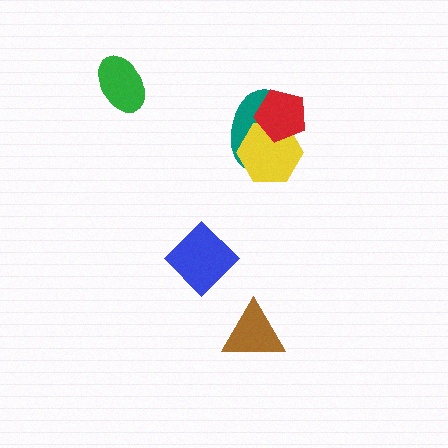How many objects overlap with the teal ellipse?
2 objects overlap with the teal ellipse.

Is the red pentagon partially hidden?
No, no other shape covers it.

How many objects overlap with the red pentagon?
2 objects overlap with the red pentagon.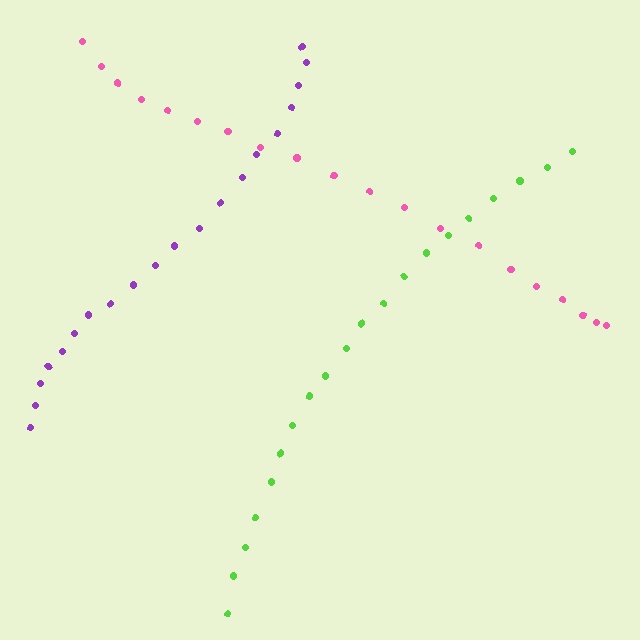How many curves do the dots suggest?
There are 3 distinct paths.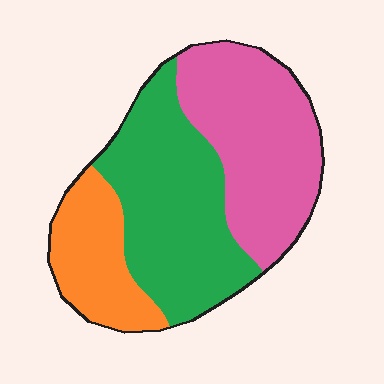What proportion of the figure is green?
Green takes up between a third and a half of the figure.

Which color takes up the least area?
Orange, at roughly 20%.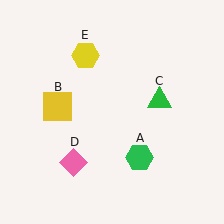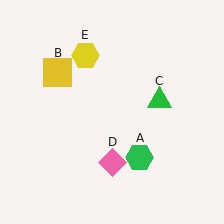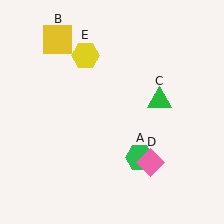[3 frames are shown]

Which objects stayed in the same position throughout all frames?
Green hexagon (object A) and green triangle (object C) and yellow hexagon (object E) remained stationary.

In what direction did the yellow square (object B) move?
The yellow square (object B) moved up.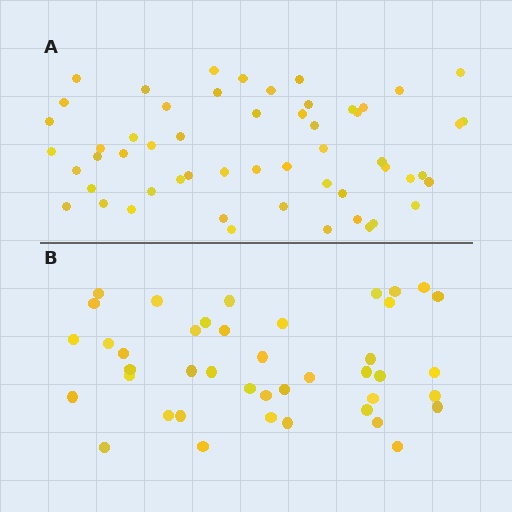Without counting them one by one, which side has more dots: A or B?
Region A (the top region) has more dots.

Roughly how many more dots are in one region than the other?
Region A has approximately 15 more dots than region B.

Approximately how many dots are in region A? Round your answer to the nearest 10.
About 60 dots. (The exact count is 55, which rounds to 60.)